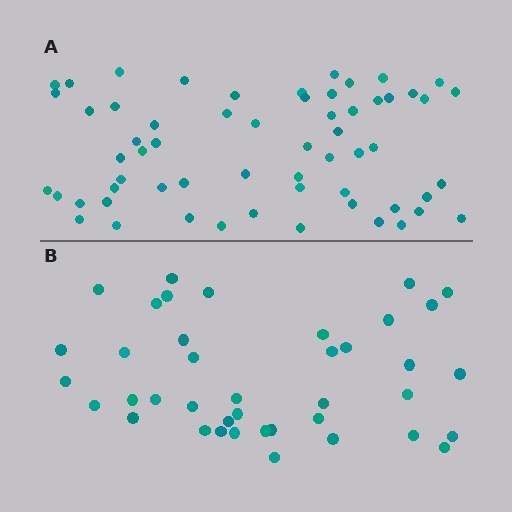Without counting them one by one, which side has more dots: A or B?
Region A (the top region) has more dots.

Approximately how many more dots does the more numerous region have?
Region A has approximately 20 more dots than region B.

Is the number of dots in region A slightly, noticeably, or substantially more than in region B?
Region A has substantially more. The ratio is roughly 1.5 to 1.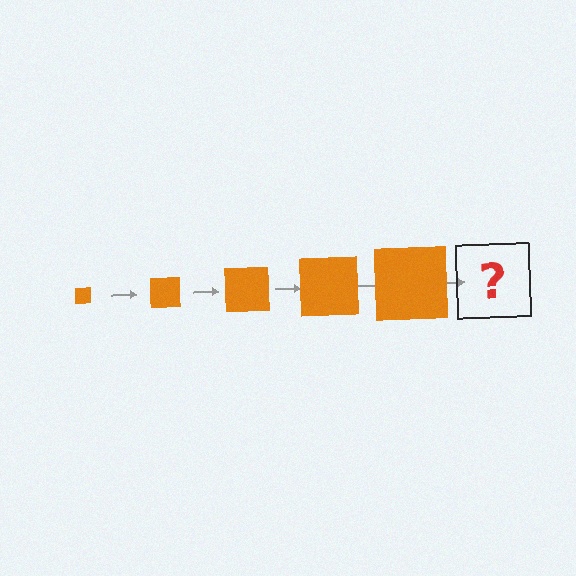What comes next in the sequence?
The next element should be an orange square, larger than the previous one.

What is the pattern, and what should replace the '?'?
The pattern is that the square gets progressively larger each step. The '?' should be an orange square, larger than the previous one.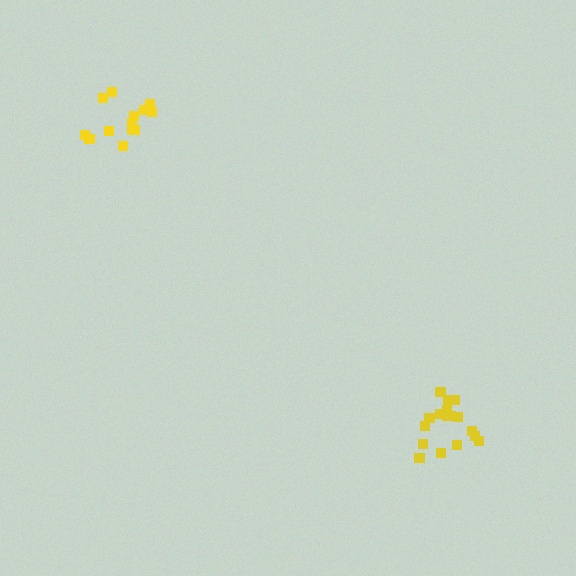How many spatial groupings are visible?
There are 2 spatial groupings.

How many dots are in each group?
Group 1: 17 dots, Group 2: 13 dots (30 total).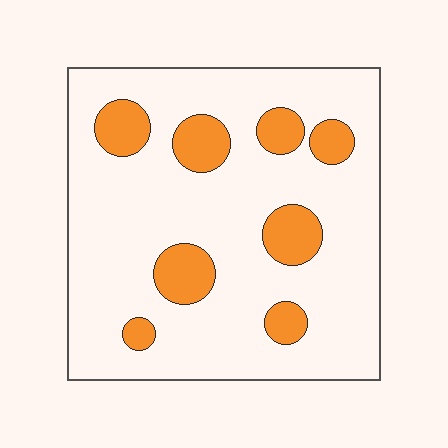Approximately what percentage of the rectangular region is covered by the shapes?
Approximately 15%.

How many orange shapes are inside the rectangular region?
8.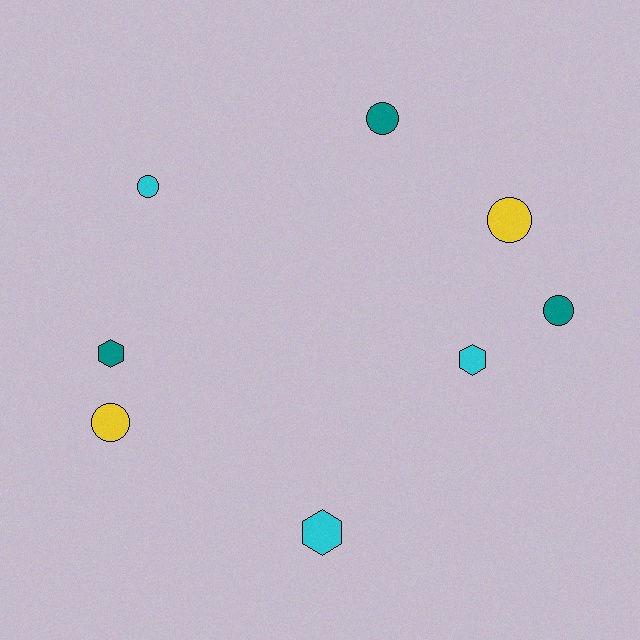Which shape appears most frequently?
Circle, with 5 objects.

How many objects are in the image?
There are 8 objects.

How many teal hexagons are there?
There is 1 teal hexagon.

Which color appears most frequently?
Teal, with 3 objects.